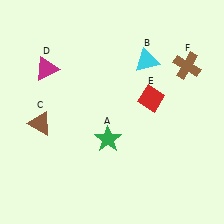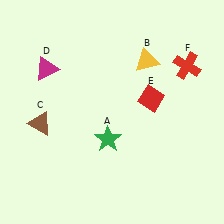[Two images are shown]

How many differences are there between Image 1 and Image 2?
There are 2 differences between the two images.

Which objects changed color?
B changed from cyan to yellow. F changed from brown to red.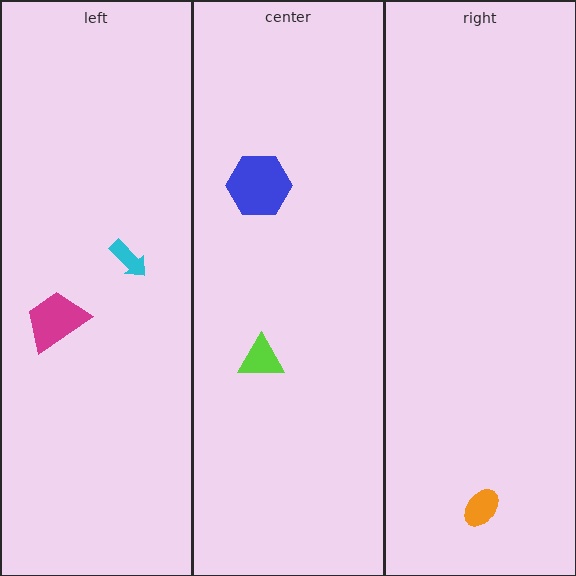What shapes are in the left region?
The cyan arrow, the magenta trapezoid.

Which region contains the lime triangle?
The center region.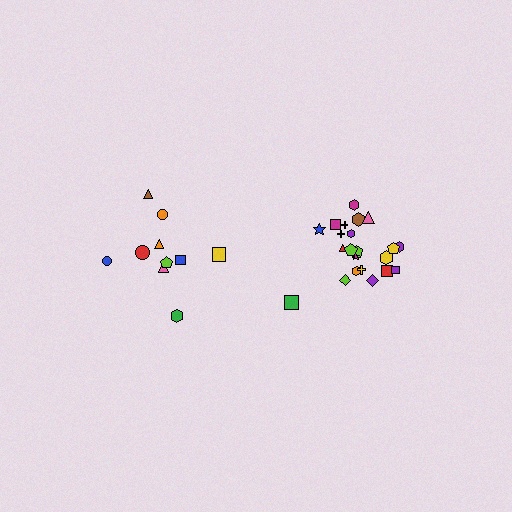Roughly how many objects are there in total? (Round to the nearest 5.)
Roughly 30 objects in total.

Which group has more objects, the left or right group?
The right group.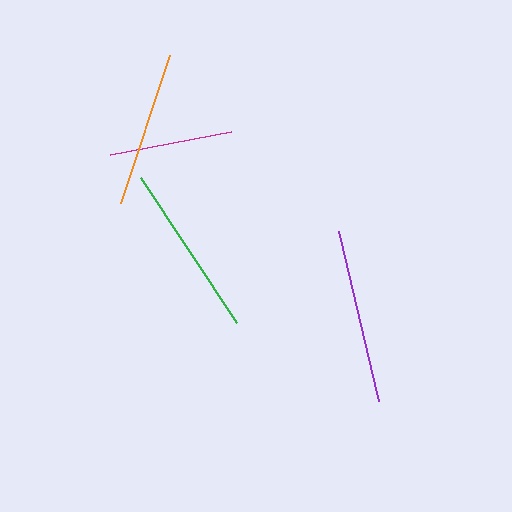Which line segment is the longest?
The purple line is the longest at approximately 175 pixels.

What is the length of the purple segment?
The purple segment is approximately 175 pixels long.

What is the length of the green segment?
The green segment is approximately 174 pixels long.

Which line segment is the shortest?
The magenta line is the shortest at approximately 123 pixels.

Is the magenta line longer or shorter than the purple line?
The purple line is longer than the magenta line.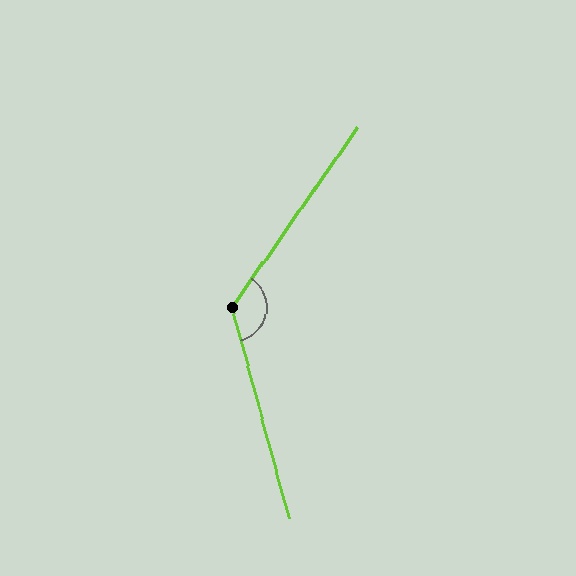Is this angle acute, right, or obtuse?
It is obtuse.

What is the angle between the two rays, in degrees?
Approximately 130 degrees.